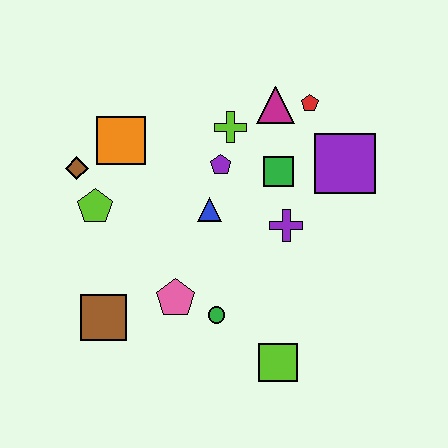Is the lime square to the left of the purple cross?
Yes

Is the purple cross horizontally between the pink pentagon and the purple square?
Yes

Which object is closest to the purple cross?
The green square is closest to the purple cross.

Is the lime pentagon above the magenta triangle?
No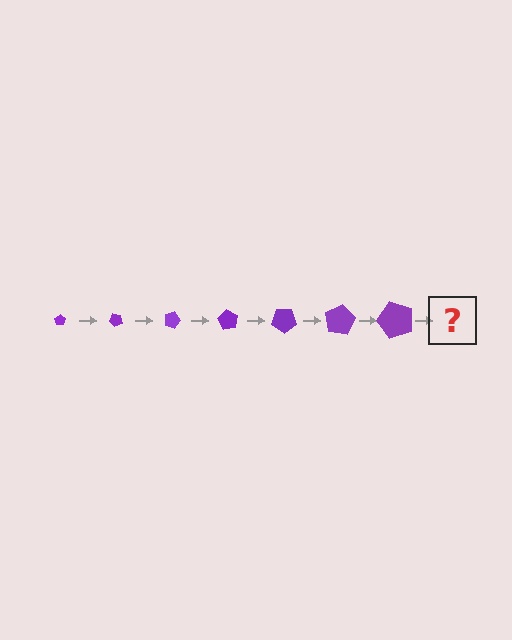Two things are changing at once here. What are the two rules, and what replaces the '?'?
The two rules are that the pentagon grows larger each step and it rotates 45 degrees each step. The '?' should be a pentagon, larger than the previous one and rotated 315 degrees from the start.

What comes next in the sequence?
The next element should be a pentagon, larger than the previous one and rotated 315 degrees from the start.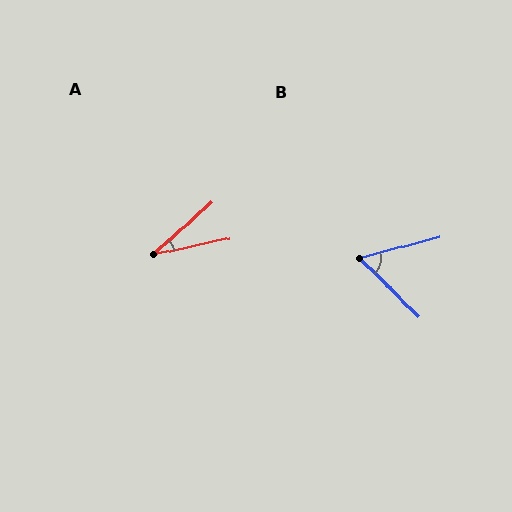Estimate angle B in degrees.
Approximately 59 degrees.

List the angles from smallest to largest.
A (30°), B (59°).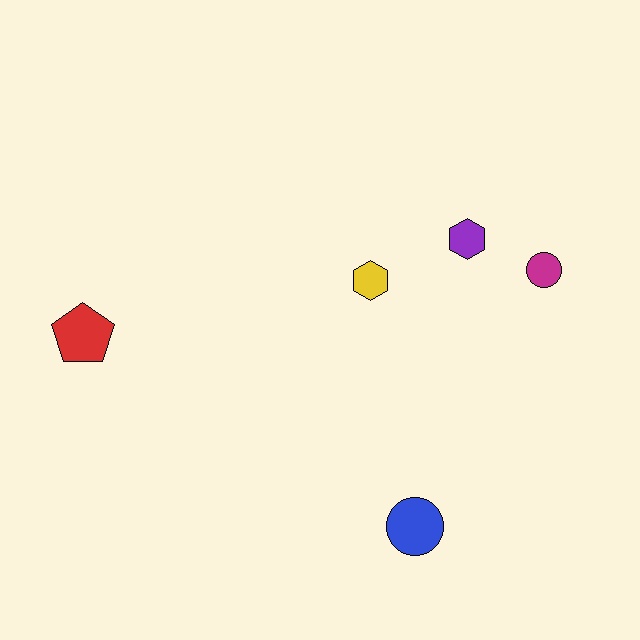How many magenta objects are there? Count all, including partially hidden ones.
There is 1 magenta object.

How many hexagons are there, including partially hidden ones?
There are 2 hexagons.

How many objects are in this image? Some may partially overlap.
There are 5 objects.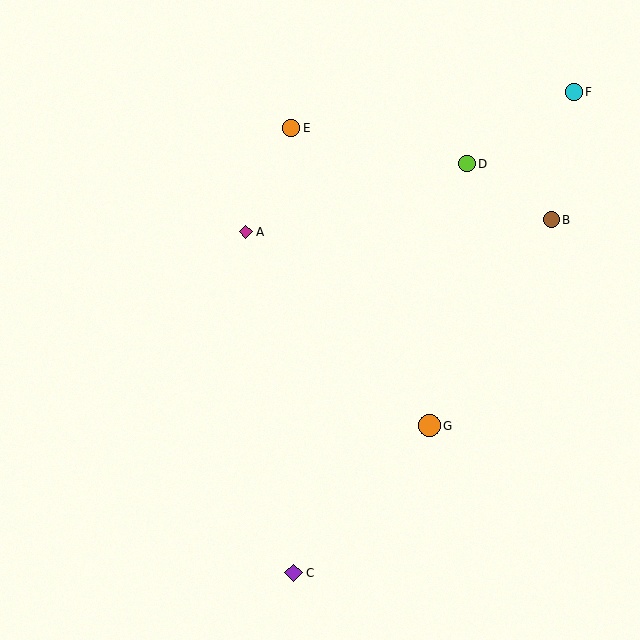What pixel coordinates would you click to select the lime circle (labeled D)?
Click at (467, 164) to select the lime circle D.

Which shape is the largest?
The orange circle (labeled G) is the largest.